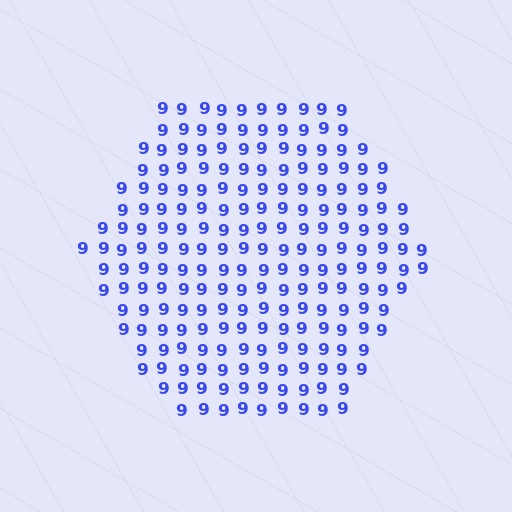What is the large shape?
The large shape is a hexagon.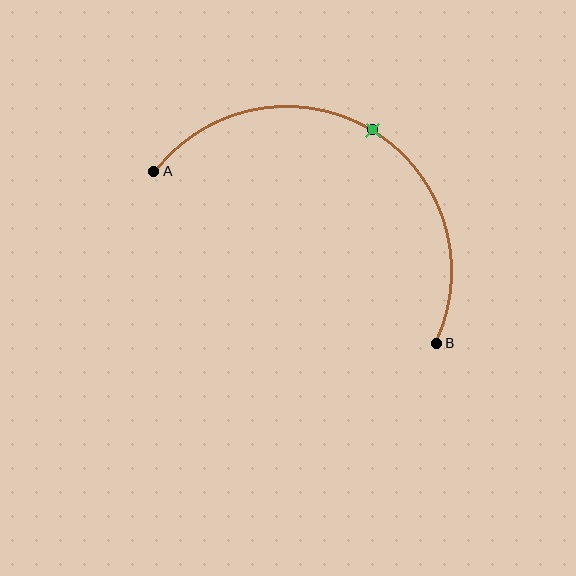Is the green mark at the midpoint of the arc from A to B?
Yes. The green mark lies on the arc at equal arc-length from both A and B — it is the arc midpoint.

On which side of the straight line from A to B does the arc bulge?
The arc bulges above the straight line connecting A and B.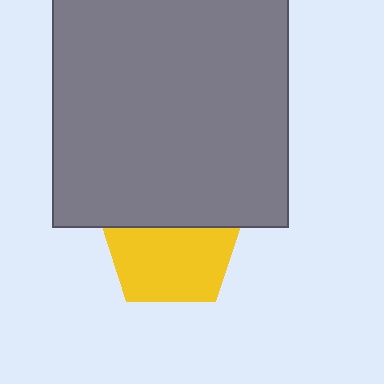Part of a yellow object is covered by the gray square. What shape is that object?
It is a pentagon.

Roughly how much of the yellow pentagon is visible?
About half of it is visible (roughly 62%).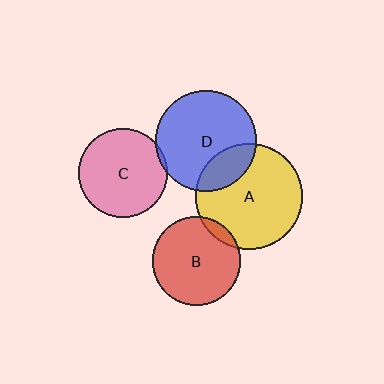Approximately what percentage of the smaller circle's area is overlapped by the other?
Approximately 5%.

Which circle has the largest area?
Circle A (yellow).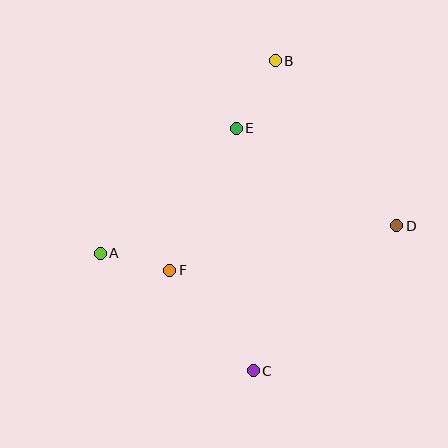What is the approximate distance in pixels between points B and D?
The distance between B and D is approximately 205 pixels.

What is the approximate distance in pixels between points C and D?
The distance between C and D is approximately 204 pixels.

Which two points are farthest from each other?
Points B and C are farthest from each other.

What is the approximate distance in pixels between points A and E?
The distance between A and E is approximately 185 pixels.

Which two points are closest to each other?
Points A and F are closest to each other.